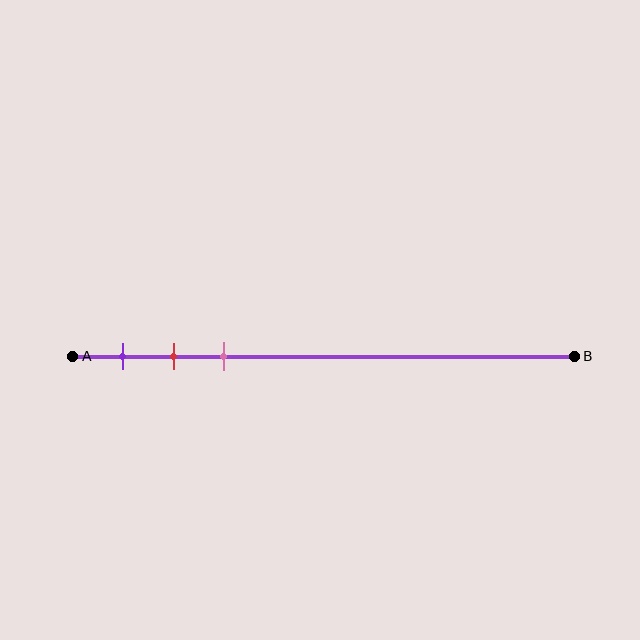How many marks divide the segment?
There are 3 marks dividing the segment.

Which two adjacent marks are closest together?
The red and pink marks are the closest adjacent pair.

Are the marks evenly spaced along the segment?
Yes, the marks are approximately evenly spaced.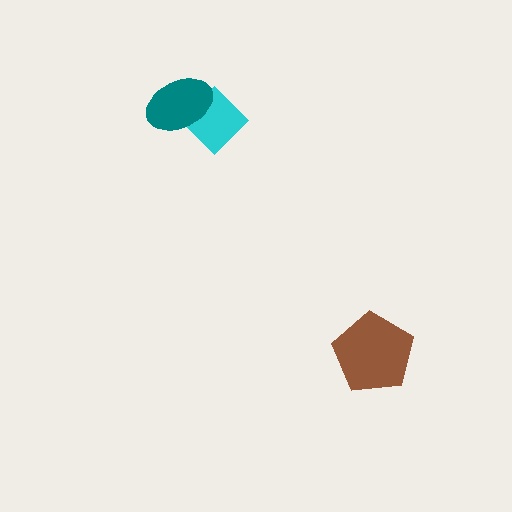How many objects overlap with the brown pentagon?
0 objects overlap with the brown pentagon.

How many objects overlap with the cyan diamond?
1 object overlaps with the cyan diamond.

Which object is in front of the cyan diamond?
The teal ellipse is in front of the cyan diamond.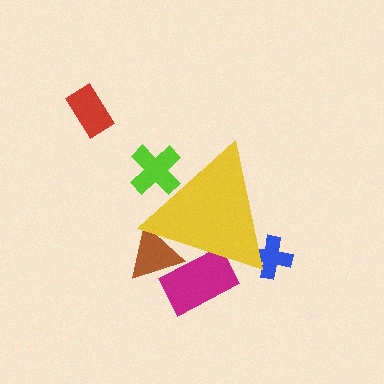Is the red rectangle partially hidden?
No, the red rectangle is fully visible.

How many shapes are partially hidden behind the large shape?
4 shapes are partially hidden.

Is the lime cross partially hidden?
Yes, the lime cross is partially hidden behind the yellow triangle.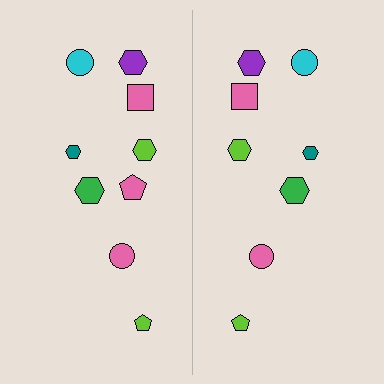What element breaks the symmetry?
A pink pentagon is missing from the right side.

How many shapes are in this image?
There are 17 shapes in this image.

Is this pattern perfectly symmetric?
No, the pattern is not perfectly symmetric. A pink pentagon is missing from the right side.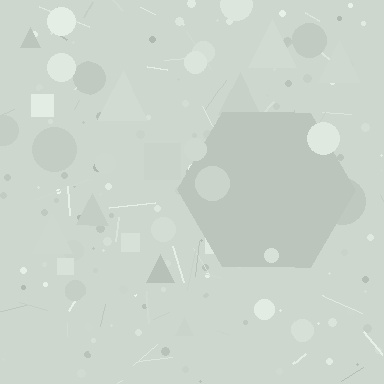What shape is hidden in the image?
A hexagon is hidden in the image.